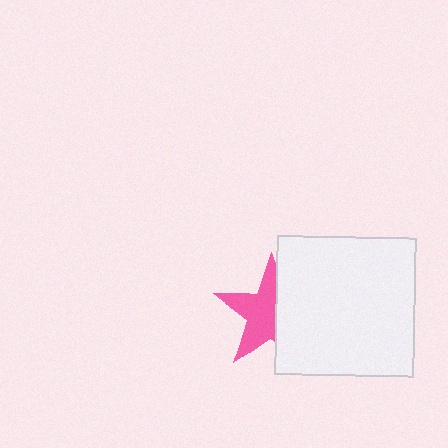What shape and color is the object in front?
The object in front is a white square.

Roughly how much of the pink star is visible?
About half of it is visible (roughly 59%).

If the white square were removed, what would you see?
You would see the complete pink star.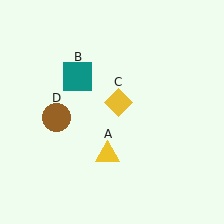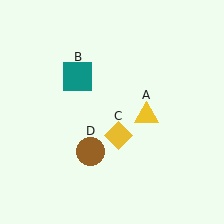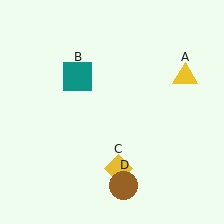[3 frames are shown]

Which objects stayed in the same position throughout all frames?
Teal square (object B) remained stationary.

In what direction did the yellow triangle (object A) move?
The yellow triangle (object A) moved up and to the right.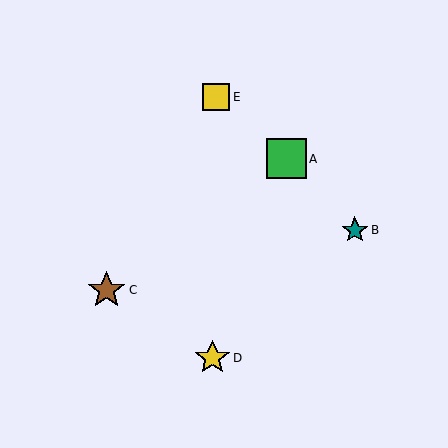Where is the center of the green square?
The center of the green square is at (287, 159).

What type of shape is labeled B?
Shape B is a teal star.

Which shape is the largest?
The green square (labeled A) is the largest.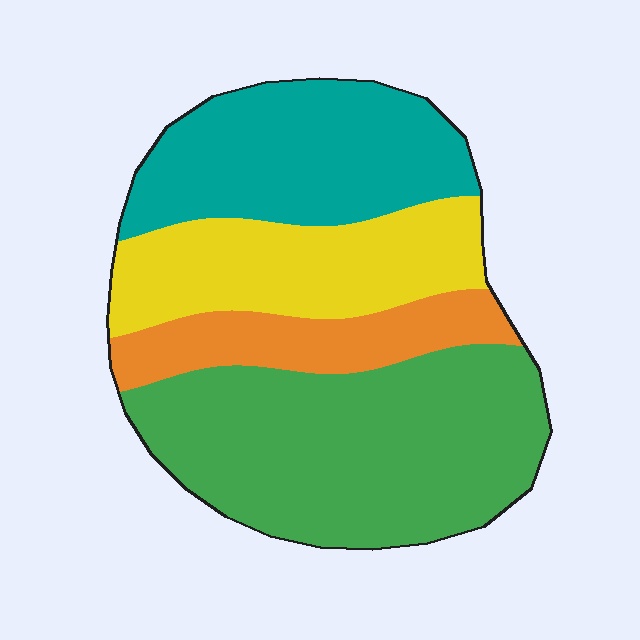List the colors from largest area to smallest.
From largest to smallest: green, teal, yellow, orange.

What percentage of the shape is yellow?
Yellow takes up about one fifth (1/5) of the shape.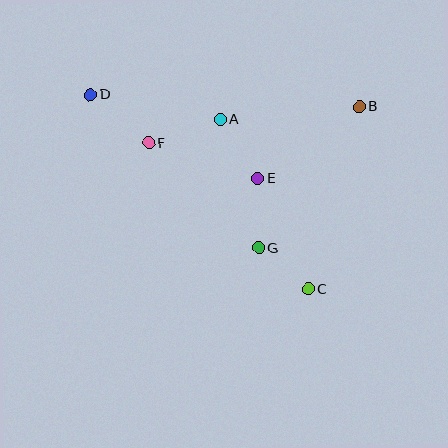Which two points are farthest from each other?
Points C and D are farthest from each other.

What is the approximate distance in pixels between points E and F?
The distance between E and F is approximately 115 pixels.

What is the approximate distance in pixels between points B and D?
The distance between B and D is approximately 269 pixels.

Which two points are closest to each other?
Points C and G are closest to each other.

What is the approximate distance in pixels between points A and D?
The distance between A and D is approximately 132 pixels.